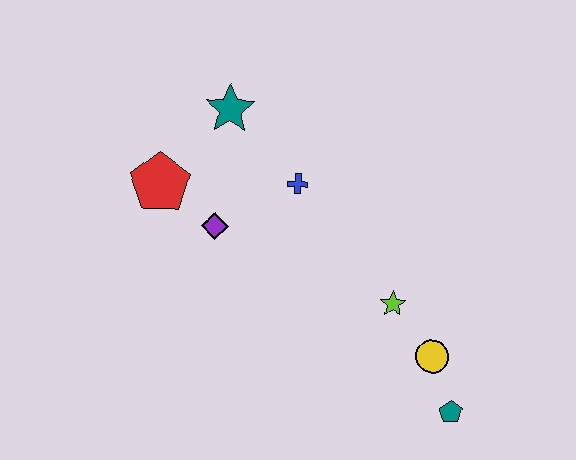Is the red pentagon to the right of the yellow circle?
No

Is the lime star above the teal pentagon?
Yes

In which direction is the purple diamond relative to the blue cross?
The purple diamond is to the left of the blue cross.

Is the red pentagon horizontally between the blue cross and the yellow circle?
No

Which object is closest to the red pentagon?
The purple diamond is closest to the red pentagon.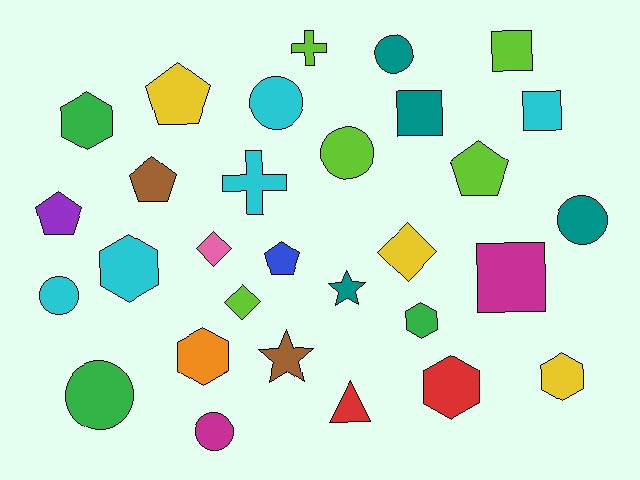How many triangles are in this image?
There is 1 triangle.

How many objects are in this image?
There are 30 objects.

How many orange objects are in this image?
There is 1 orange object.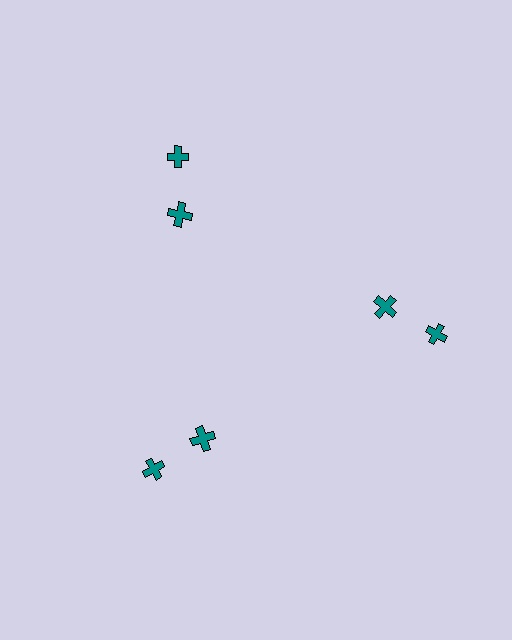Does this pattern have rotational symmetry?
Yes, this pattern has 3-fold rotational symmetry. It looks the same after rotating 120 degrees around the center.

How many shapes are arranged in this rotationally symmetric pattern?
There are 6 shapes, arranged in 3 groups of 2.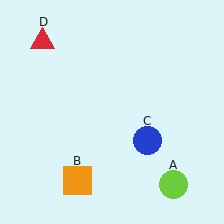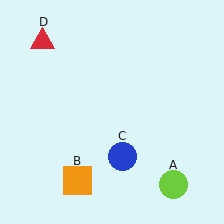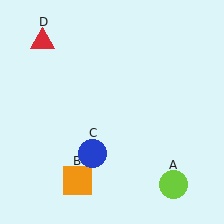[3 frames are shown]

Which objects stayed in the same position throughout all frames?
Lime circle (object A) and orange square (object B) and red triangle (object D) remained stationary.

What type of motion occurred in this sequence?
The blue circle (object C) rotated clockwise around the center of the scene.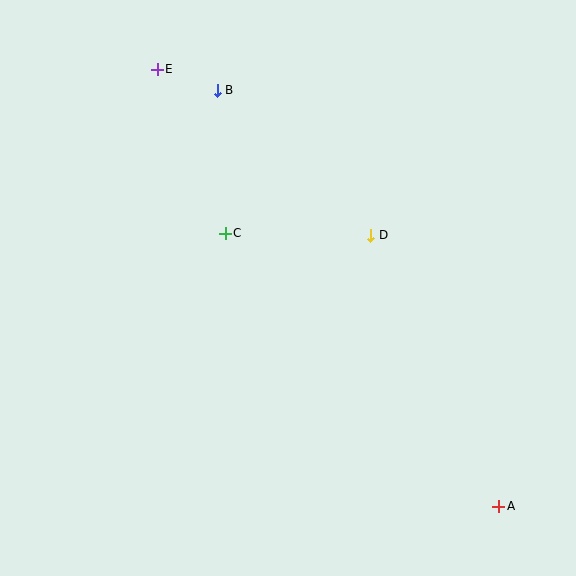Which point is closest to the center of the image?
Point C at (225, 233) is closest to the center.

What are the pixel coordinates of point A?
Point A is at (499, 506).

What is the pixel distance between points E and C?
The distance between E and C is 178 pixels.